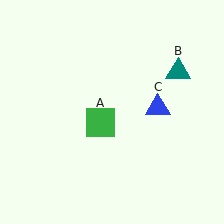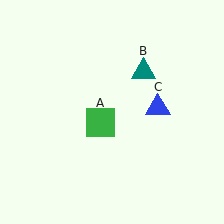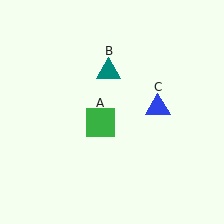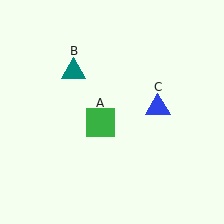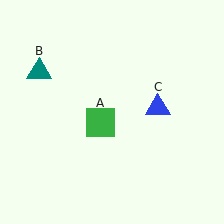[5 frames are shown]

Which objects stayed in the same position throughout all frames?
Green square (object A) and blue triangle (object C) remained stationary.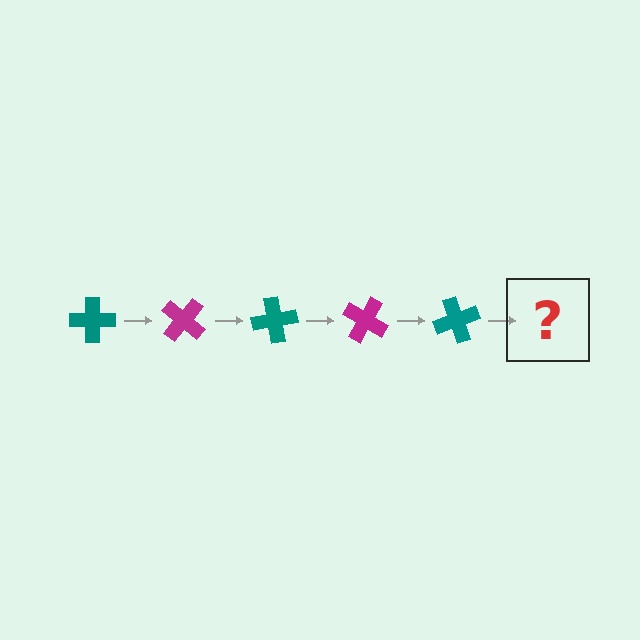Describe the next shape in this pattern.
It should be a magenta cross, rotated 200 degrees from the start.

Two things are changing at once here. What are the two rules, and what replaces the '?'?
The two rules are that it rotates 40 degrees each step and the color cycles through teal and magenta. The '?' should be a magenta cross, rotated 200 degrees from the start.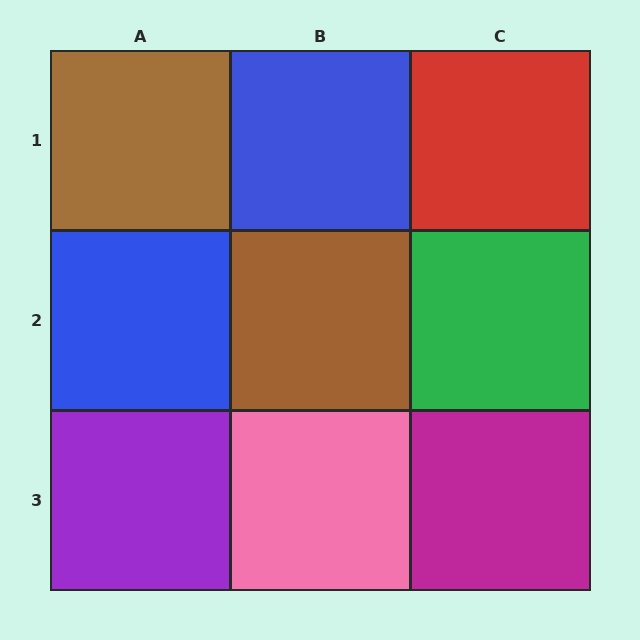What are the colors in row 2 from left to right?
Blue, brown, green.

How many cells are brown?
2 cells are brown.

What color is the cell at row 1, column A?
Brown.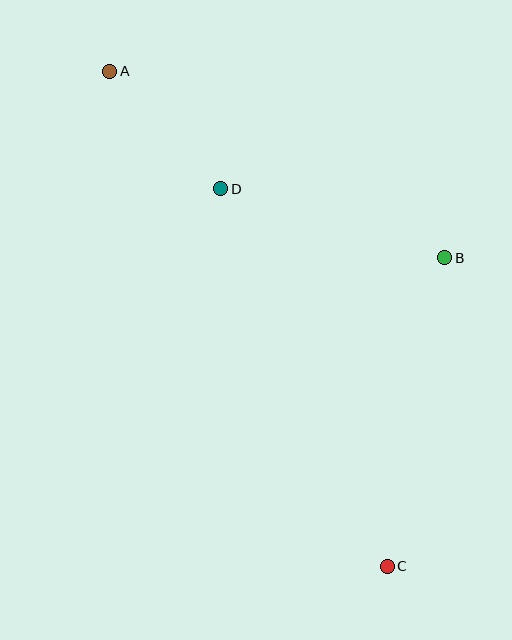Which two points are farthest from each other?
Points A and C are farthest from each other.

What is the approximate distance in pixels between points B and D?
The distance between B and D is approximately 234 pixels.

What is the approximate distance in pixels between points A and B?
The distance between A and B is approximately 383 pixels.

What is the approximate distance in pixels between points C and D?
The distance between C and D is approximately 413 pixels.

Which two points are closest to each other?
Points A and D are closest to each other.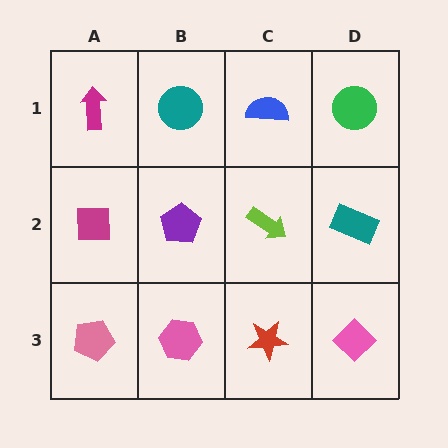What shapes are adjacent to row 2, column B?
A teal circle (row 1, column B), a pink hexagon (row 3, column B), a magenta square (row 2, column A), a lime arrow (row 2, column C).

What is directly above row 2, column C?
A blue semicircle.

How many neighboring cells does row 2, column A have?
3.